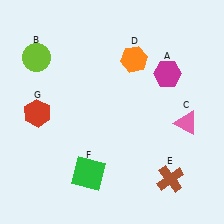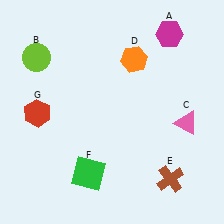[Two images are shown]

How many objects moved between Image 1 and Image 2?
1 object moved between the two images.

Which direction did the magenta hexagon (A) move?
The magenta hexagon (A) moved up.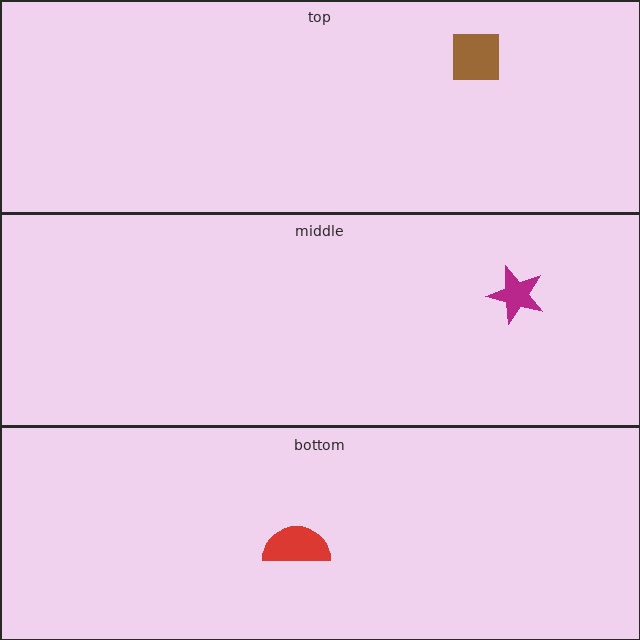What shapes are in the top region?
The brown square.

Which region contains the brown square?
The top region.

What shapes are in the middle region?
The magenta star.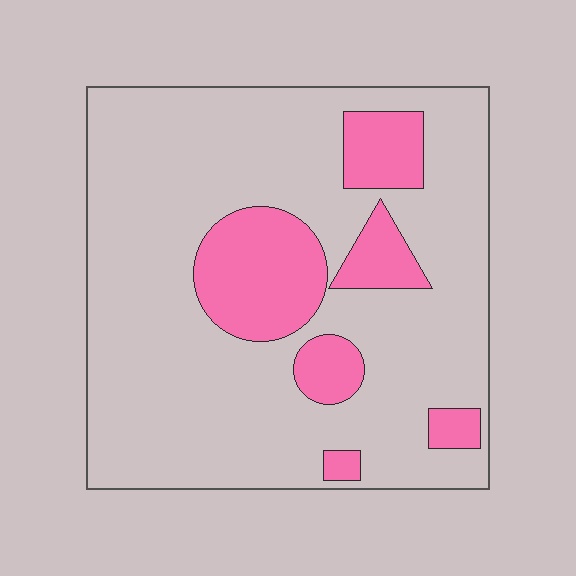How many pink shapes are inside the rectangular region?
6.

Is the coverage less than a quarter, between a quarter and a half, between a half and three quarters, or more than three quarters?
Less than a quarter.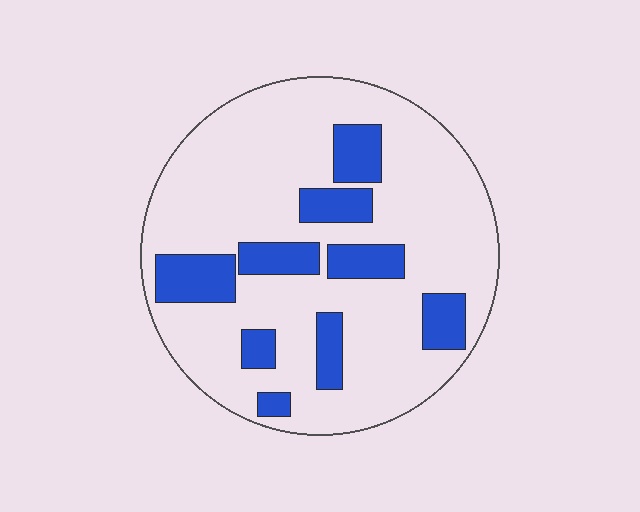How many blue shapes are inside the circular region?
9.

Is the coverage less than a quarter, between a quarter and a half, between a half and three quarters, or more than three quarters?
Less than a quarter.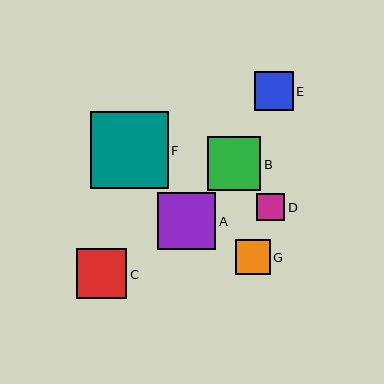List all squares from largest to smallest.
From largest to smallest: F, A, B, C, E, G, D.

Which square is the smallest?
Square D is the smallest with a size of approximately 28 pixels.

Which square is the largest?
Square F is the largest with a size of approximately 78 pixels.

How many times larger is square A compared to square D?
Square A is approximately 2.1 times the size of square D.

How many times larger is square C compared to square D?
Square C is approximately 1.8 times the size of square D.